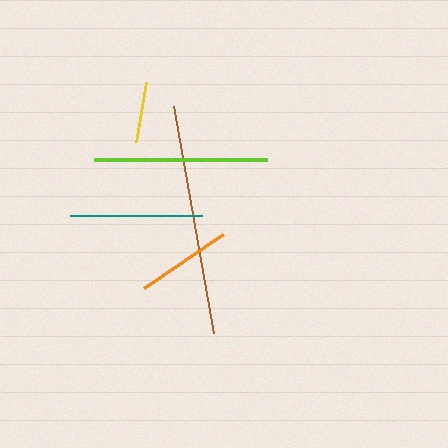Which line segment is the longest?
The brown line is the longest at approximately 231 pixels.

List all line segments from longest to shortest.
From longest to shortest: brown, lime, teal, orange, yellow.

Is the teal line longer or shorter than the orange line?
The teal line is longer than the orange line.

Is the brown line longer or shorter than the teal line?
The brown line is longer than the teal line.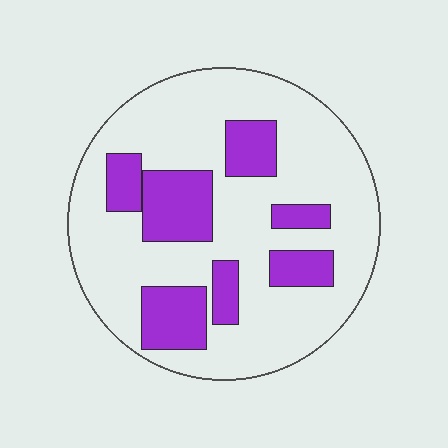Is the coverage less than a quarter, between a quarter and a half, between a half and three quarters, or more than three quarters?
Between a quarter and a half.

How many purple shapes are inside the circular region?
7.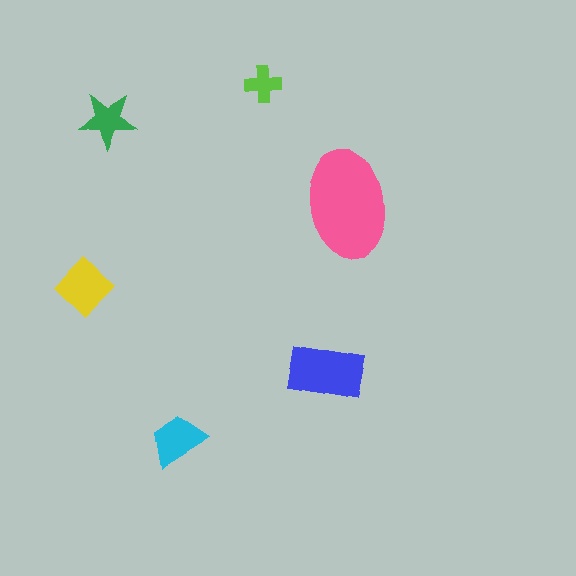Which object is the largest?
The pink ellipse.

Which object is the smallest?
The lime cross.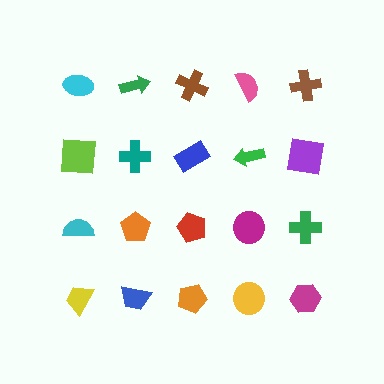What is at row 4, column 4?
A yellow circle.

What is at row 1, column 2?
A green arrow.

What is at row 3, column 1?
A cyan semicircle.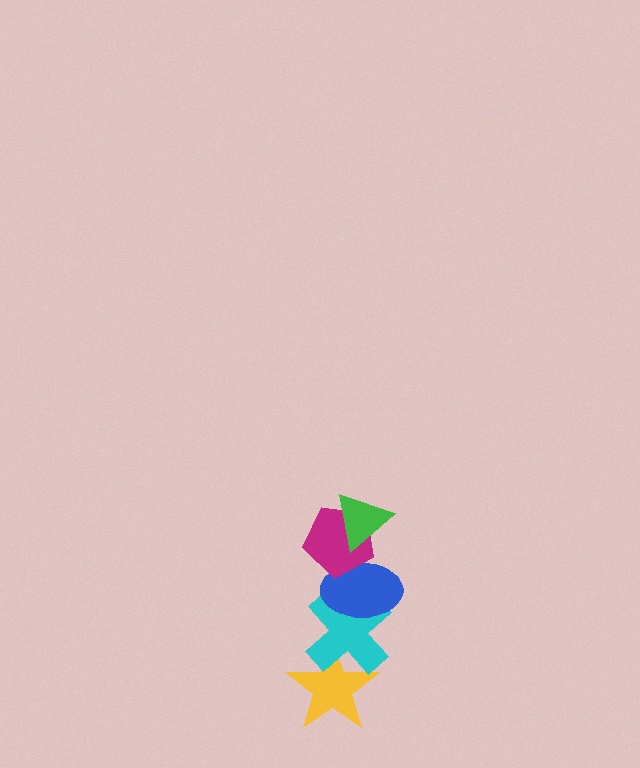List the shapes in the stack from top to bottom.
From top to bottom: the green triangle, the magenta pentagon, the blue ellipse, the cyan cross, the yellow star.